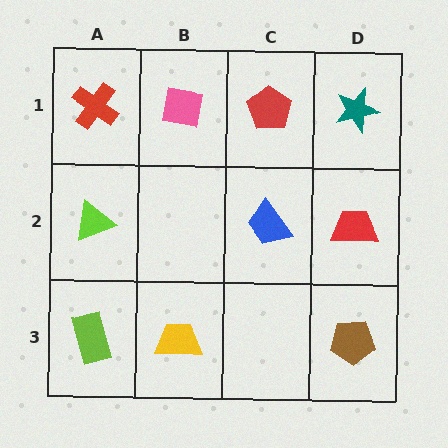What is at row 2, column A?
A lime triangle.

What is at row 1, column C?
A red pentagon.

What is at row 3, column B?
A yellow trapezoid.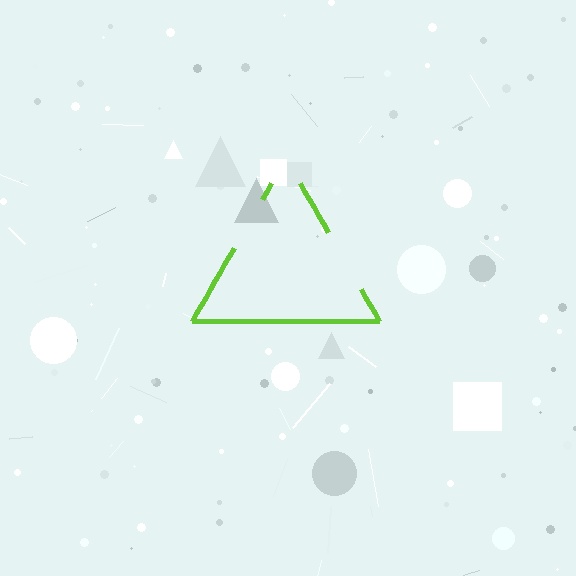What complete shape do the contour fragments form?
The contour fragments form a triangle.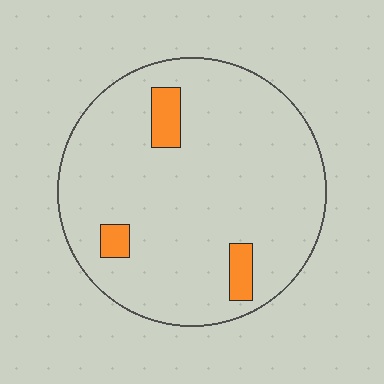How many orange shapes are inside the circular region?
3.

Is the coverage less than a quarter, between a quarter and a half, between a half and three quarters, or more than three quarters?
Less than a quarter.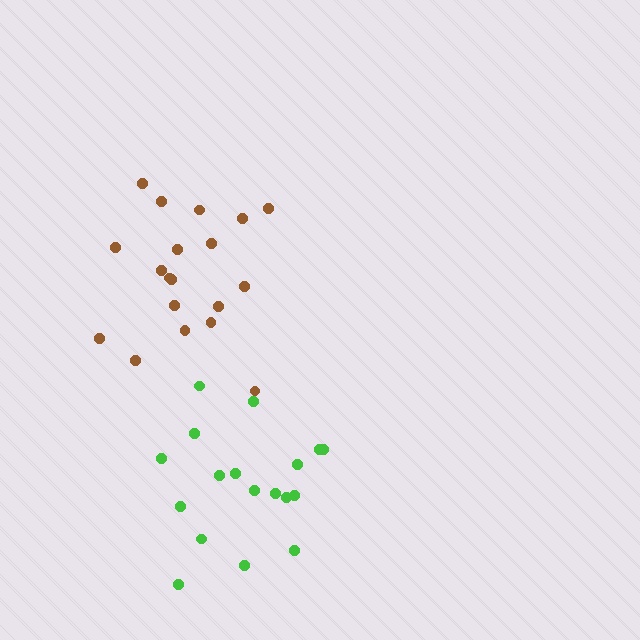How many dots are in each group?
Group 1: 19 dots, Group 2: 18 dots (37 total).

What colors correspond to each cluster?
The clusters are colored: brown, green.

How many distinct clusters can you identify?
There are 2 distinct clusters.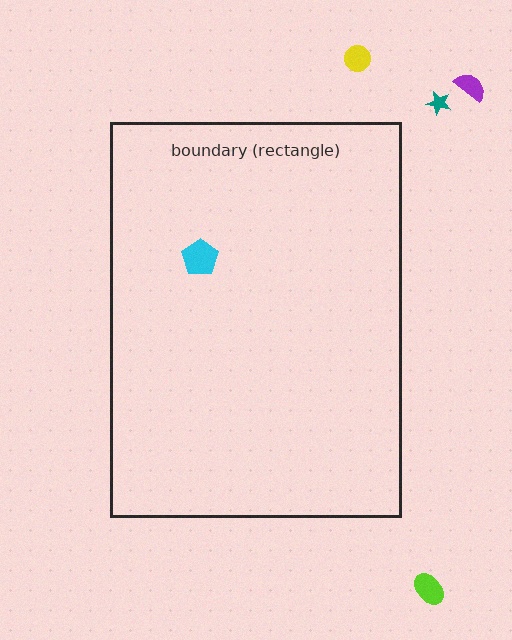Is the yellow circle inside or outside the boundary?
Outside.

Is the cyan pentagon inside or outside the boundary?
Inside.